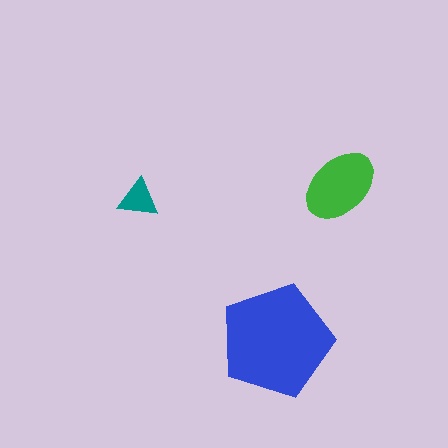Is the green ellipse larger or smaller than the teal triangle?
Larger.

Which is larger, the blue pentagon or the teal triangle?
The blue pentagon.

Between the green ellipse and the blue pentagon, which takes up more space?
The blue pentagon.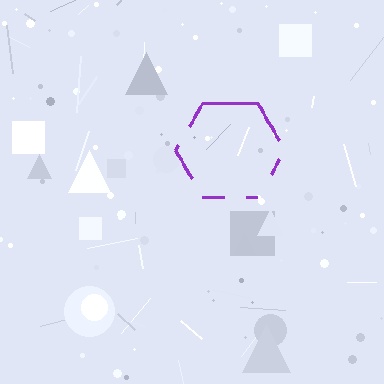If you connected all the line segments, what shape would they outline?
They would outline a hexagon.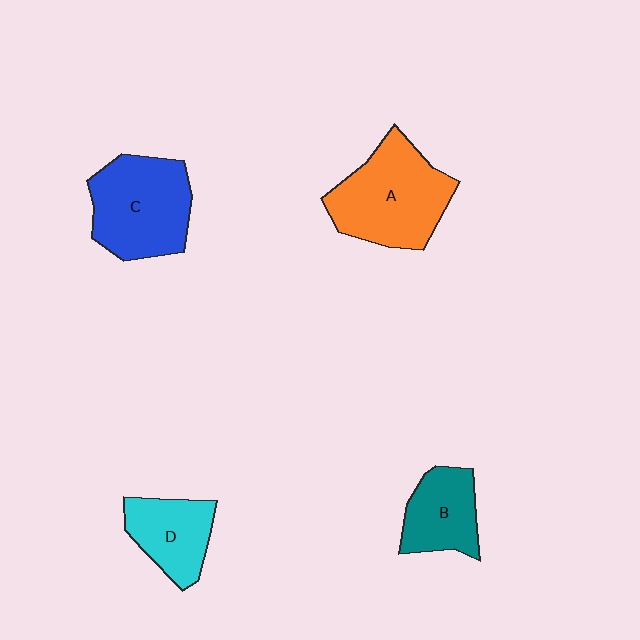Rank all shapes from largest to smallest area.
From largest to smallest: A (orange), C (blue), D (cyan), B (teal).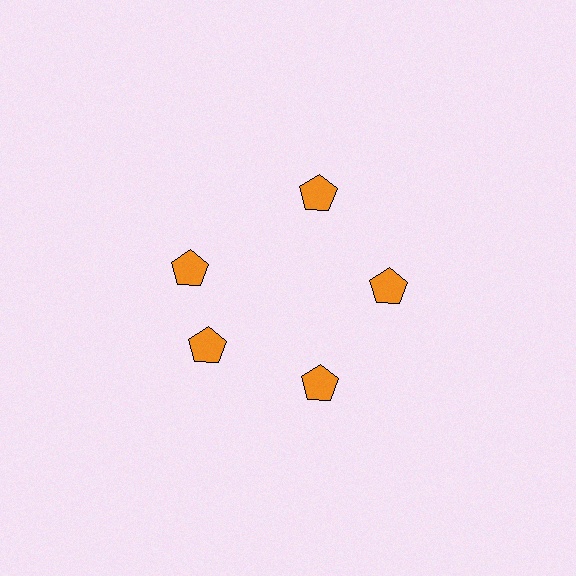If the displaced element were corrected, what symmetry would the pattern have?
It would have 5-fold rotational symmetry — the pattern would map onto itself every 72 degrees.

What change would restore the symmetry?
The symmetry would be restored by rotating it back into even spacing with its neighbors so that all 5 pentagons sit at equal angles and equal distance from the center.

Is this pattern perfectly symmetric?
No. The 5 orange pentagons are arranged in a ring, but one element near the 10 o'clock position is rotated out of alignment along the ring, breaking the 5-fold rotational symmetry.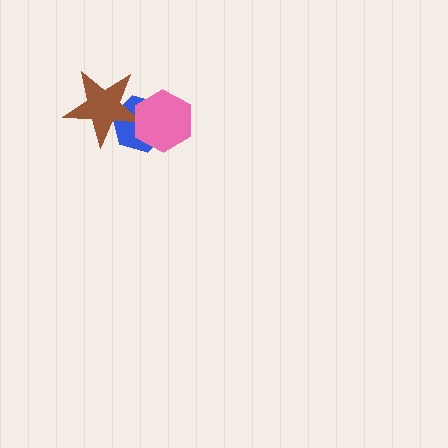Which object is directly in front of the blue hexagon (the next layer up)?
The brown star is directly in front of the blue hexagon.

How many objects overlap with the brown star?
2 objects overlap with the brown star.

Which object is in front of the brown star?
The pink hexagon is in front of the brown star.